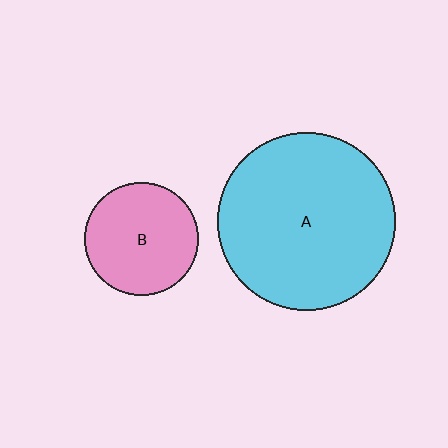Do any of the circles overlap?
No, none of the circles overlap.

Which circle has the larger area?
Circle A (cyan).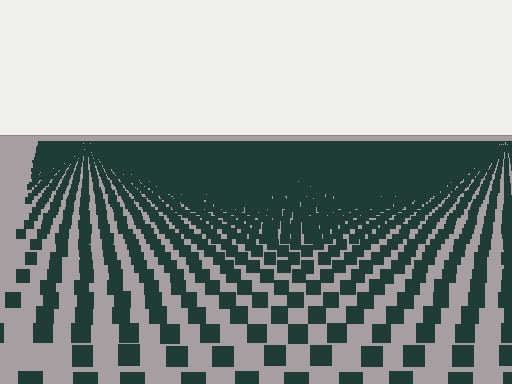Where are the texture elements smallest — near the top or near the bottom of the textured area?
Near the top.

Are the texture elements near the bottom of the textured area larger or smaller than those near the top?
Larger. Near the bottom, elements are closer to the viewer and appear at a bigger on-screen size.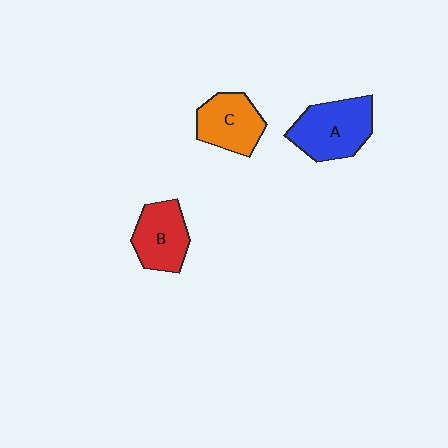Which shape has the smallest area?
Shape B (red).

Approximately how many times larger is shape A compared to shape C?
Approximately 1.3 times.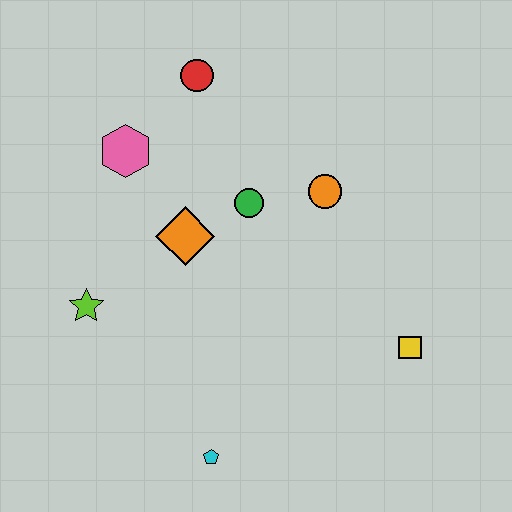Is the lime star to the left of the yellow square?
Yes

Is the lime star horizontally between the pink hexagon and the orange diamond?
No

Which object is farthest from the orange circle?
The cyan pentagon is farthest from the orange circle.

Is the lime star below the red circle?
Yes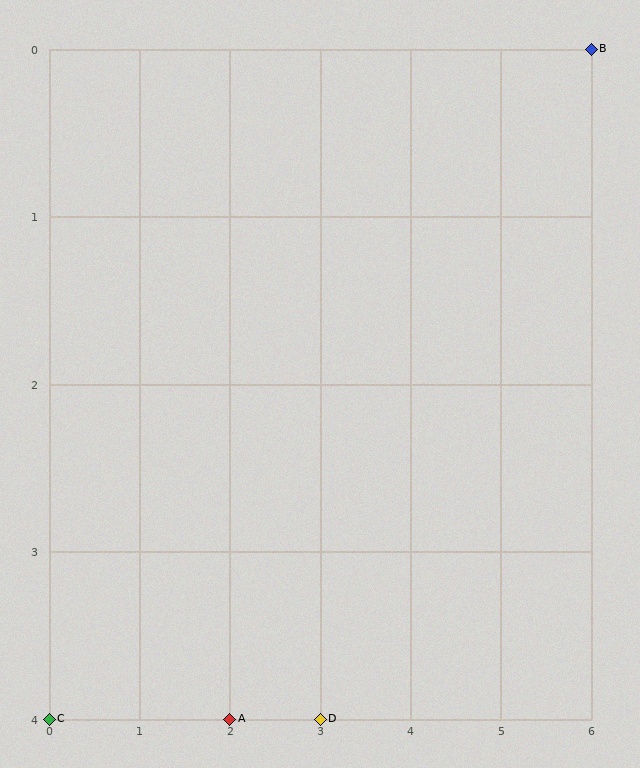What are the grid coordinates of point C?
Point C is at grid coordinates (0, 4).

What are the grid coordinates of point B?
Point B is at grid coordinates (6, 0).